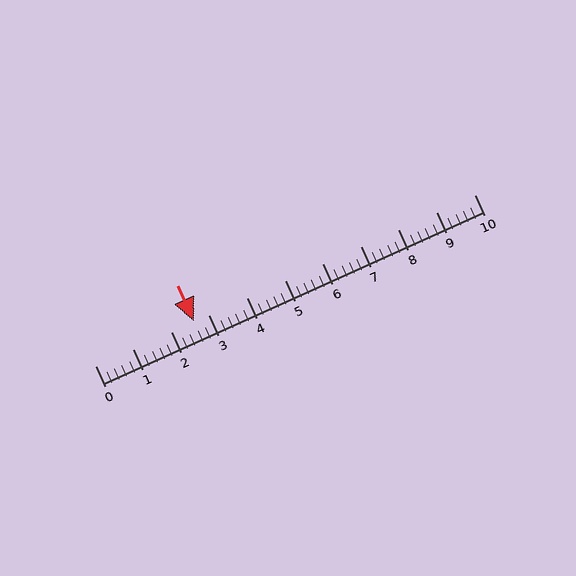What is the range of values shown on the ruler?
The ruler shows values from 0 to 10.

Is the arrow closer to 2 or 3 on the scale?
The arrow is closer to 3.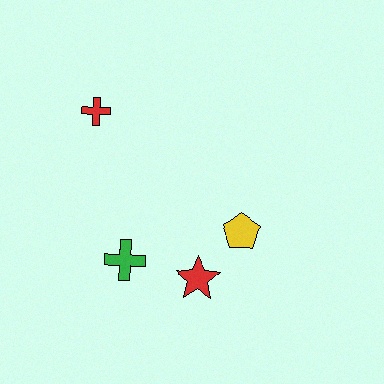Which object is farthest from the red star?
The red cross is farthest from the red star.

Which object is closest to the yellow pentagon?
The red star is closest to the yellow pentagon.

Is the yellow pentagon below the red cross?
Yes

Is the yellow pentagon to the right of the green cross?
Yes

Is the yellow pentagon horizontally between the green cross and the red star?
No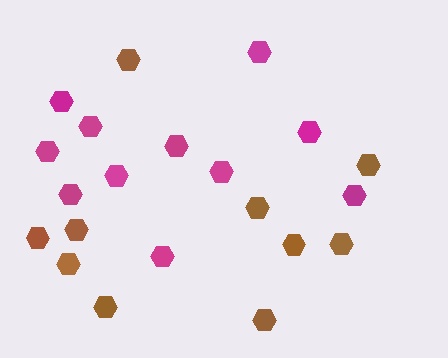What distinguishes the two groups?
There are 2 groups: one group of brown hexagons (10) and one group of magenta hexagons (11).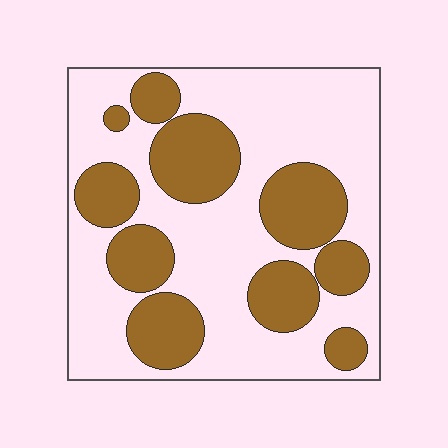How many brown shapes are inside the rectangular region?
10.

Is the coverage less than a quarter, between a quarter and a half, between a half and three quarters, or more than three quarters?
Between a quarter and a half.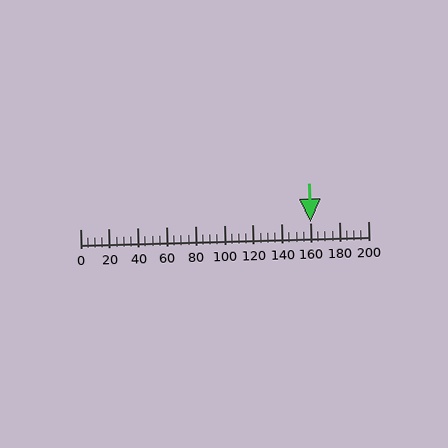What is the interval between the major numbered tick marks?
The major tick marks are spaced 20 units apart.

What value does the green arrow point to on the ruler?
The green arrow points to approximately 160.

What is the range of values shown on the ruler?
The ruler shows values from 0 to 200.